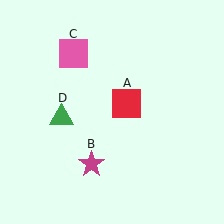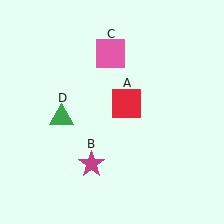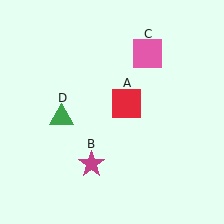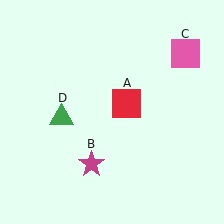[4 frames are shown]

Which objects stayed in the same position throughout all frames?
Red square (object A) and magenta star (object B) and green triangle (object D) remained stationary.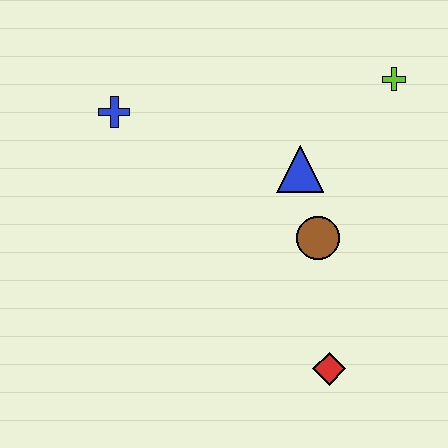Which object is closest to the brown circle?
The blue triangle is closest to the brown circle.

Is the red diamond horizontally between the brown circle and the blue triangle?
No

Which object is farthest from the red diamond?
The blue cross is farthest from the red diamond.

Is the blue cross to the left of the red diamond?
Yes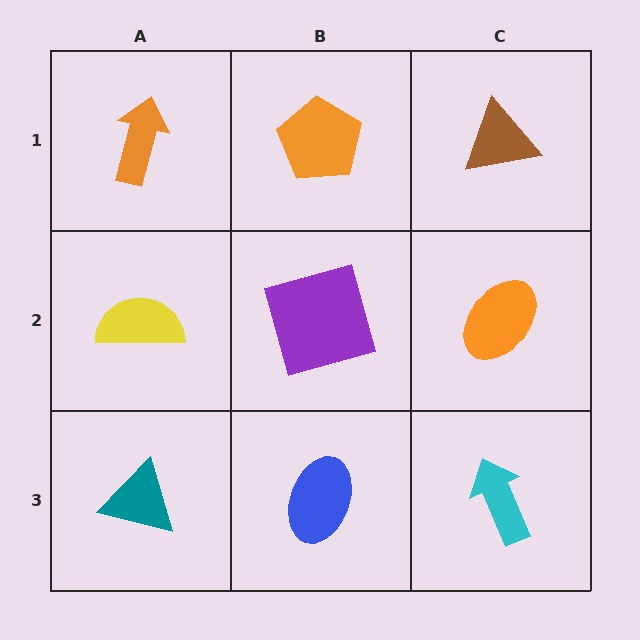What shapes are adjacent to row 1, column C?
An orange ellipse (row 2, column C), an orange pentagon (row 1, column B).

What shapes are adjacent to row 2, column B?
An orange pentagon (row 1, column B), a blue ellipse (row 3, column B), a yellow semicircle (row 2, column A), an orange ellipse (row 2, column C).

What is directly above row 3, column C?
An orange ellipse.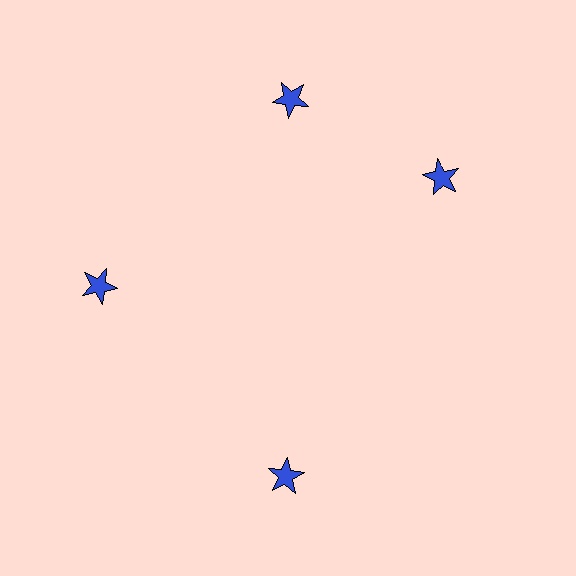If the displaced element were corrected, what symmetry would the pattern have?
It would have 4-fold rotational symmetry — the pattern would map onto itself every 90 degrees.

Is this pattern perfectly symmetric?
No. The 4 blue stars are arranged in a ring, but one element near the 3 o'clock position is rotated out of alignment along the ring, breaking the 4-fold rotational symmetry.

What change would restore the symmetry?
The symmetry would be restored by rotating it back into even spacing with its neighbors so that all 4 stars sit at equal angles and equal distance from the center.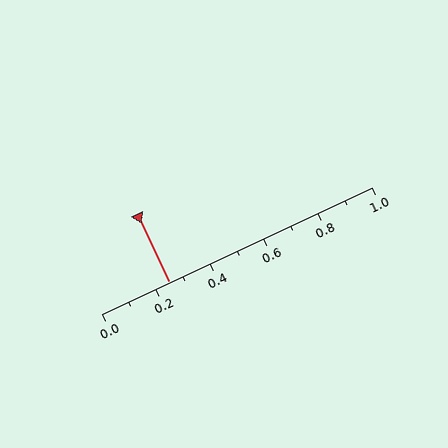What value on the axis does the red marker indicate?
The marker indicates approximately 0.25.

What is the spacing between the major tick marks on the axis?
The major ticks are spaced 0.2 apart.